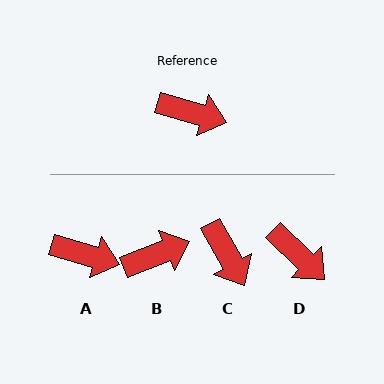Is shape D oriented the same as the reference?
No, it is off by about 28 degrees.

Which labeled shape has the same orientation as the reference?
A.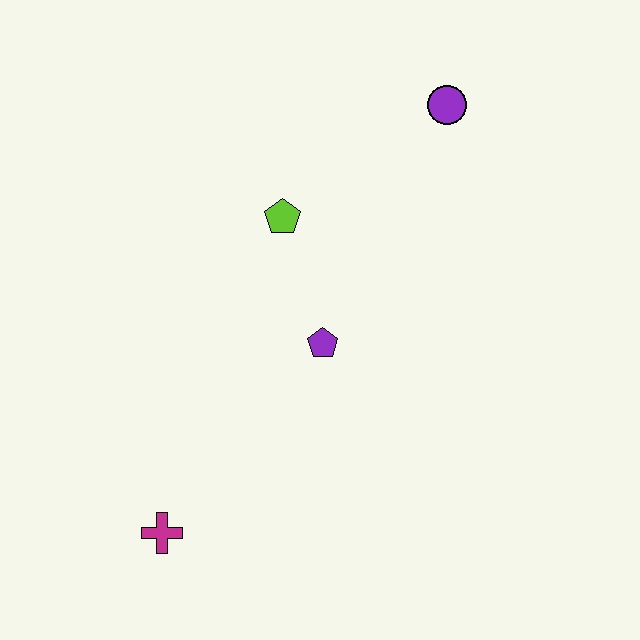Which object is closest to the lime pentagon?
The purple pentagon is closest to the lime pentagon.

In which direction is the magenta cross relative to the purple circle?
The magenta cross is below the purple circle.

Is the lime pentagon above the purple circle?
No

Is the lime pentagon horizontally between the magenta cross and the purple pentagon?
Yes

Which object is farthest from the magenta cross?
The purple circle is farthest from the magenta cross.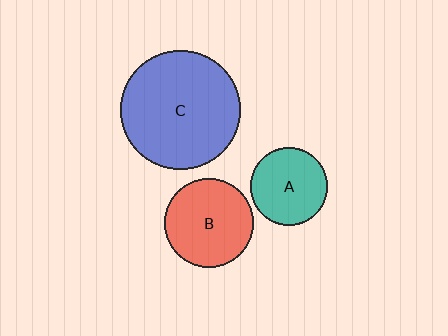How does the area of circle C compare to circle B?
Approximately 1.8 times.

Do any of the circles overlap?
No, none of the circles overlap.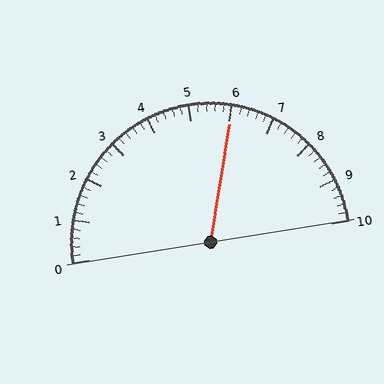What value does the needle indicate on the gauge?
The needle indicates approximately 6.0.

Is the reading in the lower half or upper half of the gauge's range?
The reading is in the upper half of the range (0 to 10).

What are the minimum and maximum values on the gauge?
The gauge ranges from 0 to 10.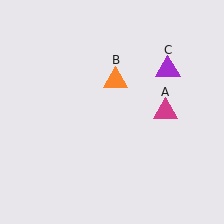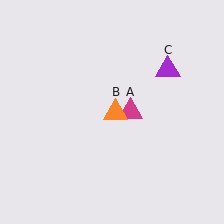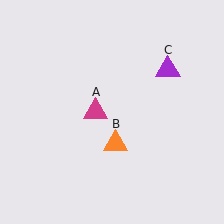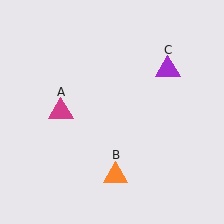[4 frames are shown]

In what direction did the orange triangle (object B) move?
The orange triangle (object B) moved down.